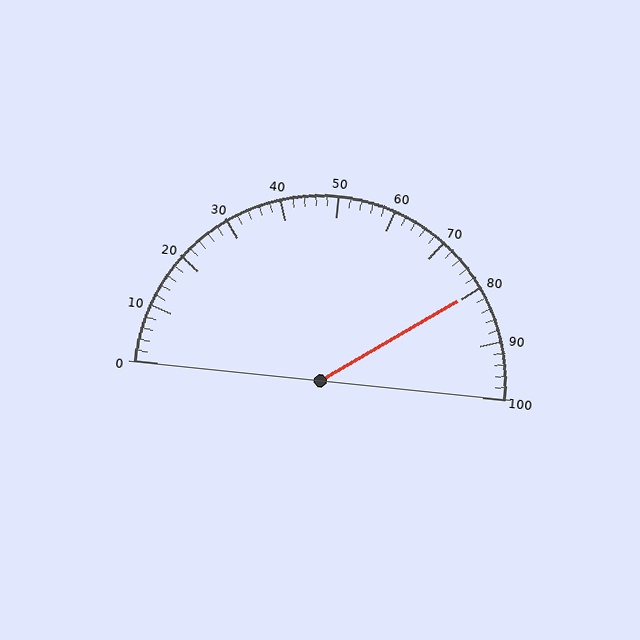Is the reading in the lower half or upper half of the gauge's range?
The reading is in the upper half of the range (0 to 100).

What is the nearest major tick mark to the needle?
The nearest major tick mark is 80.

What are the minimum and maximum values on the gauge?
The gauge ranges from 0 to 100.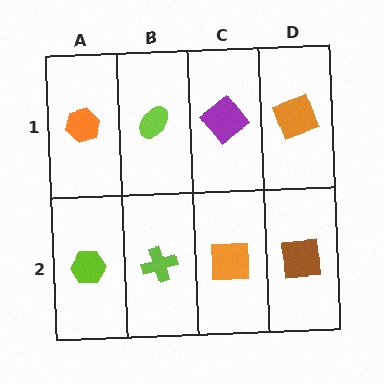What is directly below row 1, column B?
A lime cross.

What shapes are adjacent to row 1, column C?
An orange square (row 2, column C), a lime ellipse (row 1, column B), an orange square (row 1, column D).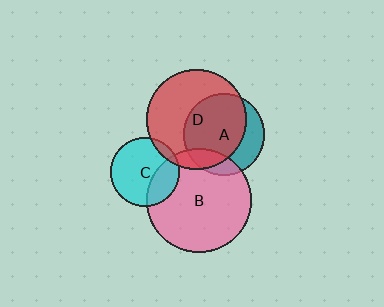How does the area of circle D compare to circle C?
Approximately 2.1 times.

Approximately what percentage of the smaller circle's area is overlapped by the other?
Approximately 10%.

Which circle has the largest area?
Circle B (pink).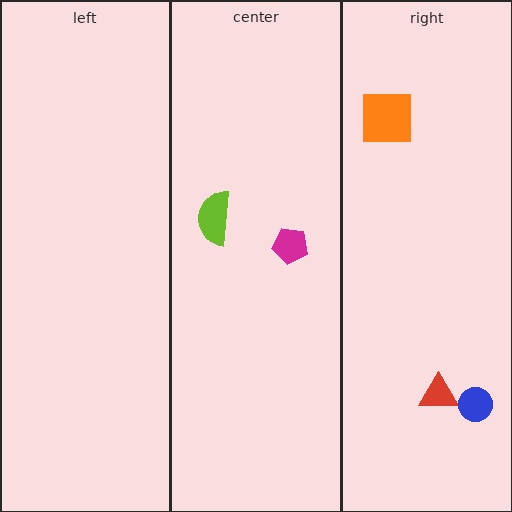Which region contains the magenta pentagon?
The center region.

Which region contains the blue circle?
The right region.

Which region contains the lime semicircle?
The center region.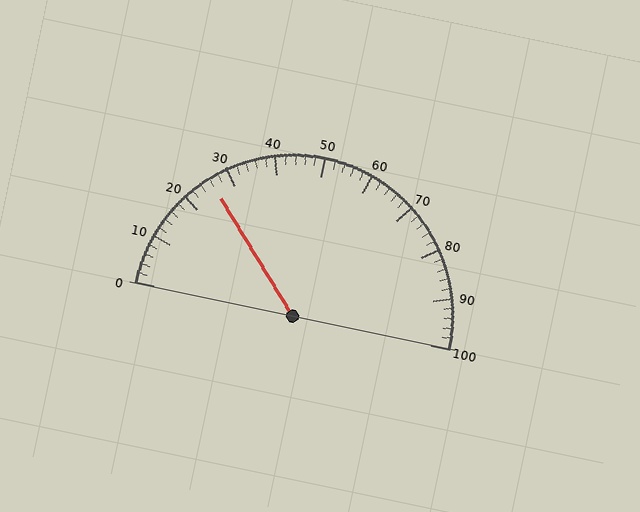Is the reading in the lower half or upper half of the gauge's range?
The reading is in the lower half of the range (0 to 100).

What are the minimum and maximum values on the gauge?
The gauge ranges from 0 to 100.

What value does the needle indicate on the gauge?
The needle indicates approximately 26.